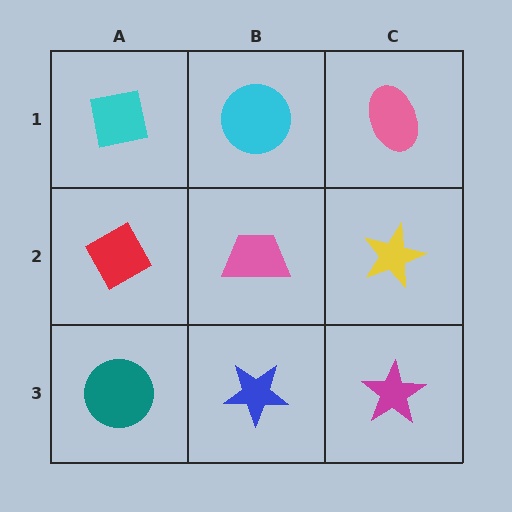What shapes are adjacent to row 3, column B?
A pink trapezoid (row 2, column B), a teal circle (row 3, column A), a magenta star (row 3, column C).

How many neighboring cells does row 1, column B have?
3.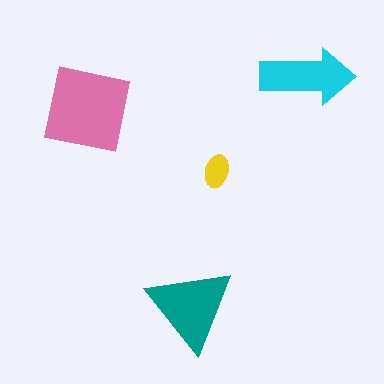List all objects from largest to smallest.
The pink square, the teal triangle, the cyan arrow, the yellow ellipse.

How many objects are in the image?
There are 4 objects in the image.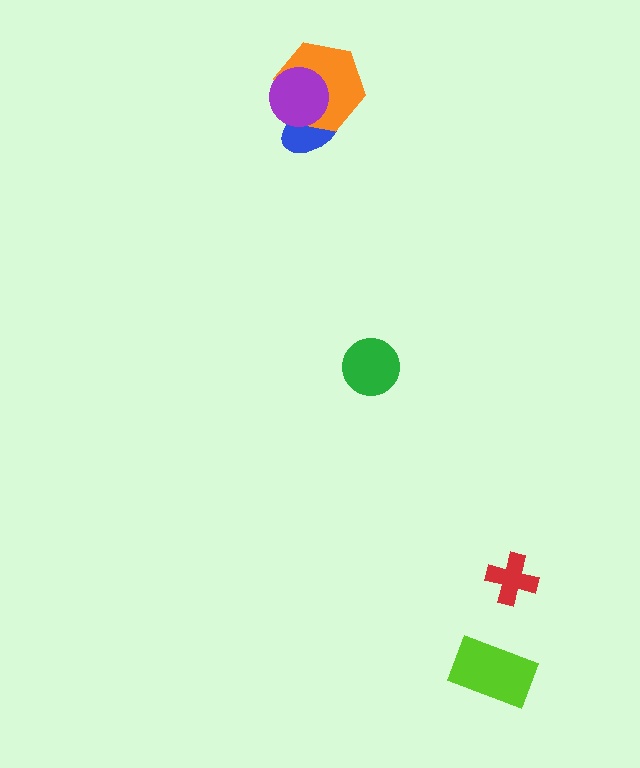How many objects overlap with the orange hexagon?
2 objects overlap with the orange hexagon.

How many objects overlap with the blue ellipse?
2 objects overlap with the blue ellipse.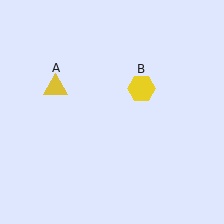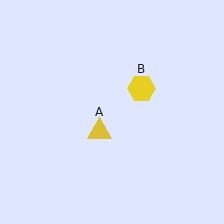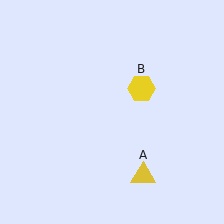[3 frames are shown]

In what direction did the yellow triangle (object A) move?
The yellow triangle (object A) moved down and to the right.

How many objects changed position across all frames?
1 object changed position: yellow triangle (object A).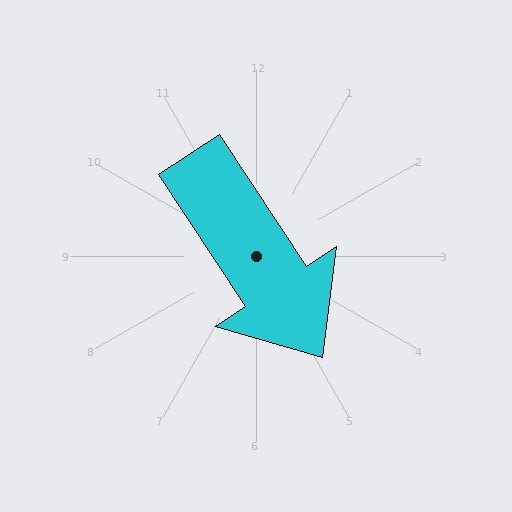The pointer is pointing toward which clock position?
Roughly 5 o'clock.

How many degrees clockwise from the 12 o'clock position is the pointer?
Approximately 147 degrees.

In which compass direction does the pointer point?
Southeast.